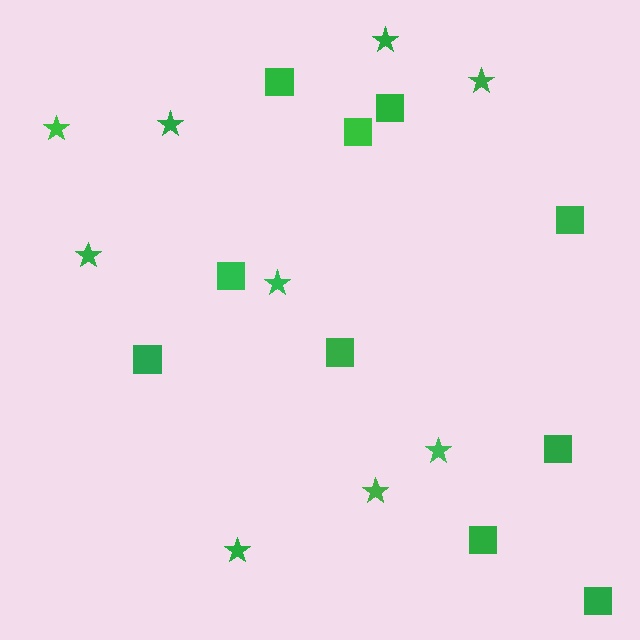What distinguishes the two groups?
There are 2 groups: one group of squares (10) and one group of stars (9).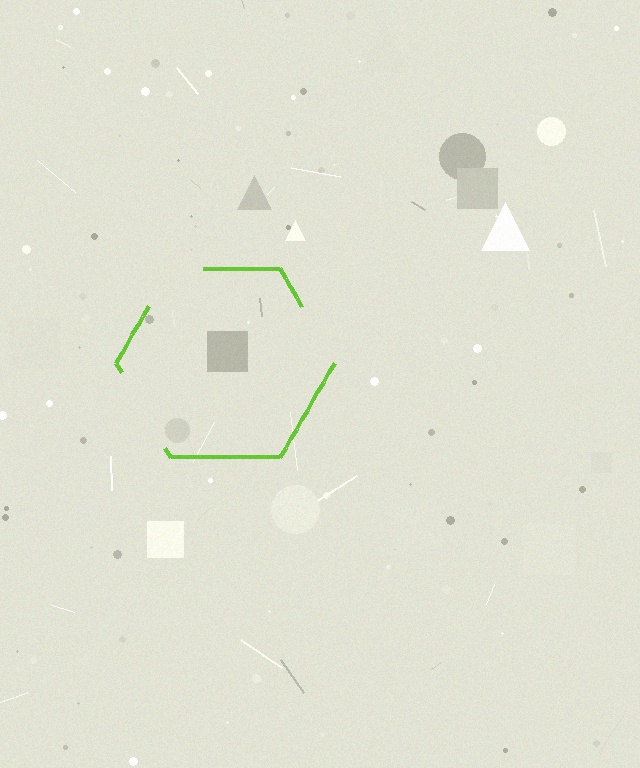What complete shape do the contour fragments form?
The contour fragments form a hexagon.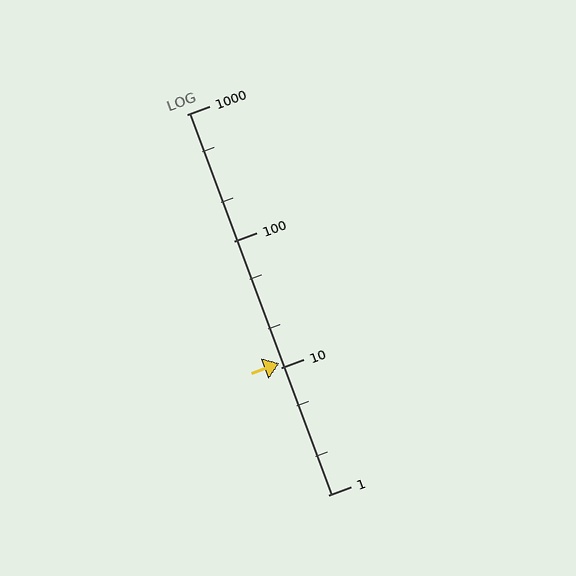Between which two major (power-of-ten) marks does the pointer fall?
The pointer is between 10 and 100.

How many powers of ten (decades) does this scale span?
The scale spans 3 decades, from 1 to 1000.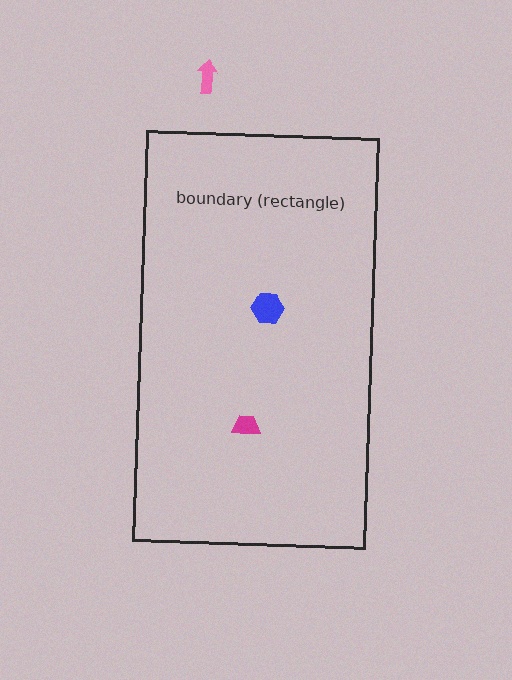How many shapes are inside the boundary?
2 inside, 1 outside.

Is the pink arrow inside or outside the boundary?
Outside.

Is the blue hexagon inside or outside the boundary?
Inside.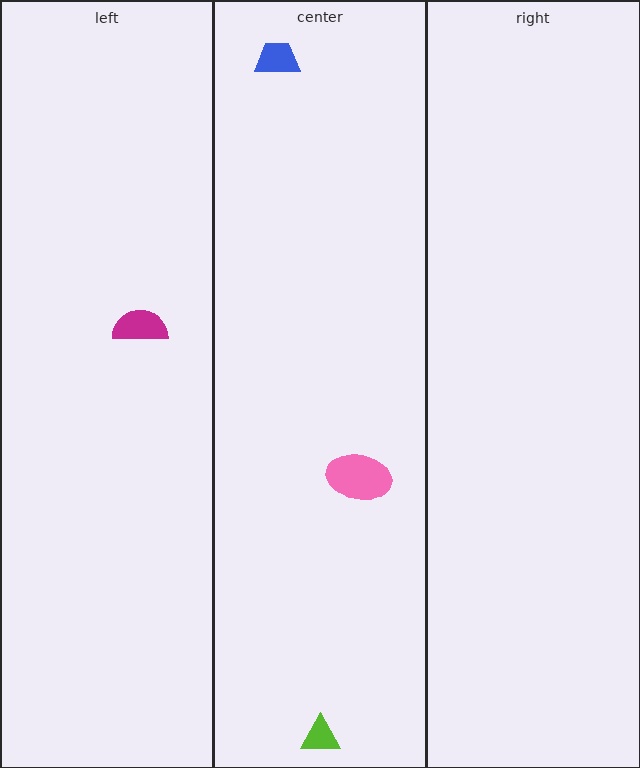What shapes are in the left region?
The magenta semicircle.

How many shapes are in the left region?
1.